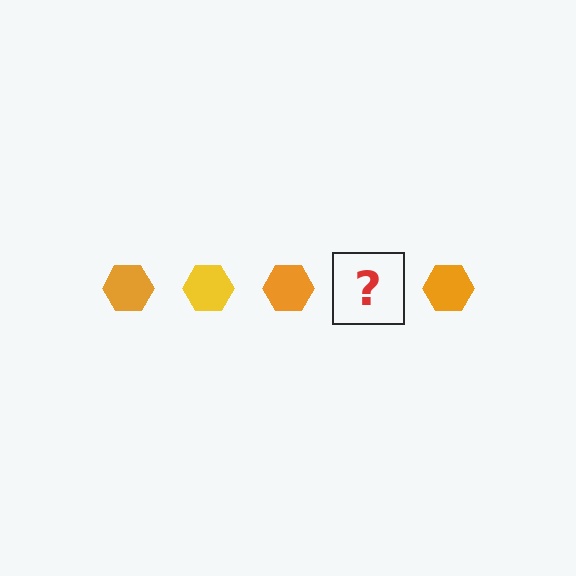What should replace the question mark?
The question mark should be replaced with a yellow hexagon.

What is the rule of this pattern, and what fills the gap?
The rule is that the pattern cycles through orange, yellow hexagons. The gap should be filled with a yellow hexagon.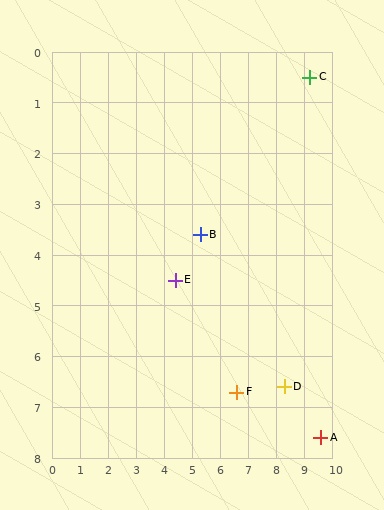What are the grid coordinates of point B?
Point B is at approximately (5.3, 3.6).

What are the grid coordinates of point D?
Point D is at approximately (8.3, 6.6).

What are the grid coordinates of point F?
Point F is at approximately (6.6, 6.7).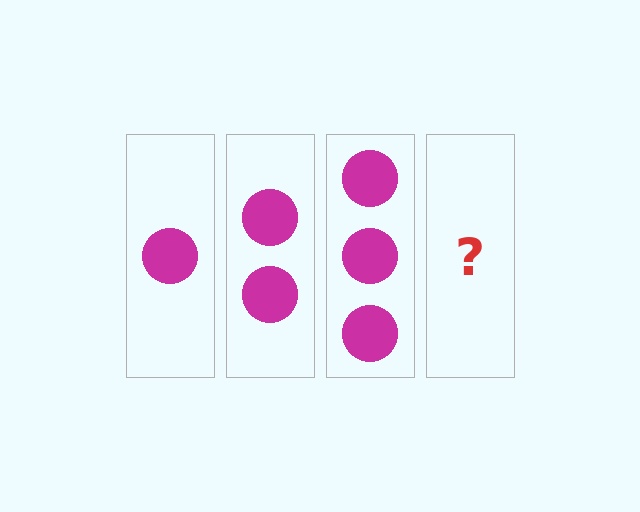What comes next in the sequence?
The next element should be 4 circles.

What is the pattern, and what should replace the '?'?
The pattern is that each step adds one more circle. The '?' should be 4 circles.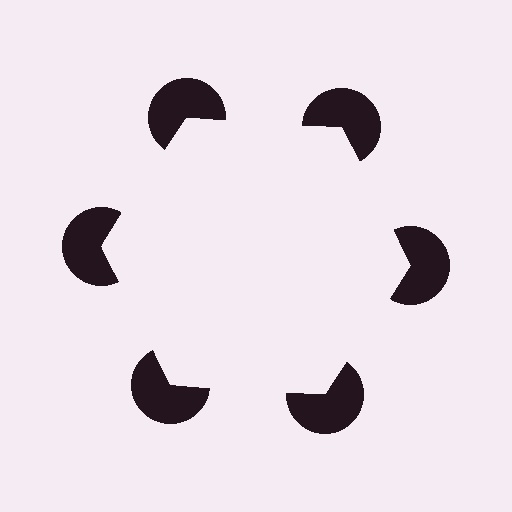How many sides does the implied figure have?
6 sides.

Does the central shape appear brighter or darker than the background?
It typically appears slightly brighter than the background, even though no actual brightness change is drawn.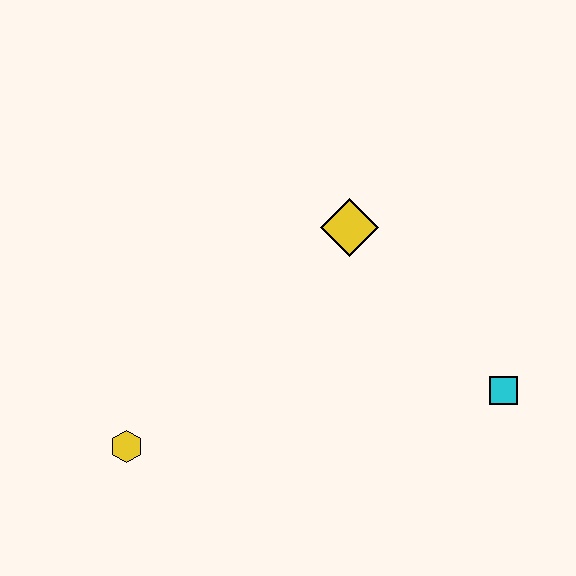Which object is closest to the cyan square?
The yellow diamond is closest to the cyan square.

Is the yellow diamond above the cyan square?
Yes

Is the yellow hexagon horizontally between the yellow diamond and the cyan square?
No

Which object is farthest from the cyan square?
The yellow hexagon is farthest from the cyan square.